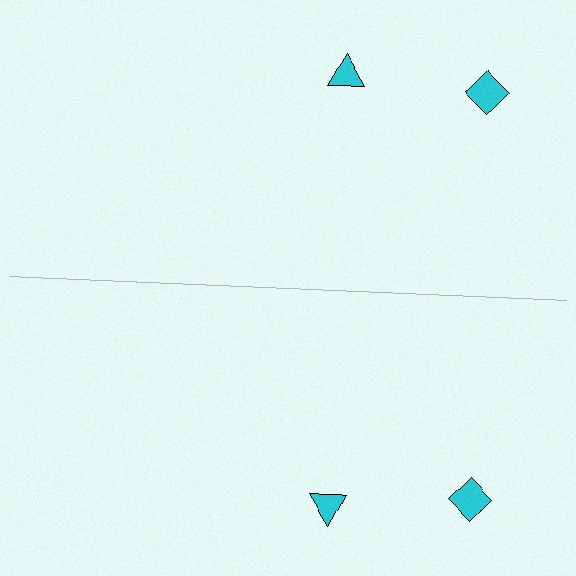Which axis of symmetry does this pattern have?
The pattern has a horizontal axis of symmetry running through the center of the image.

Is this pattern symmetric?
Yes, this pattern has bilateral (reflection) symmetry.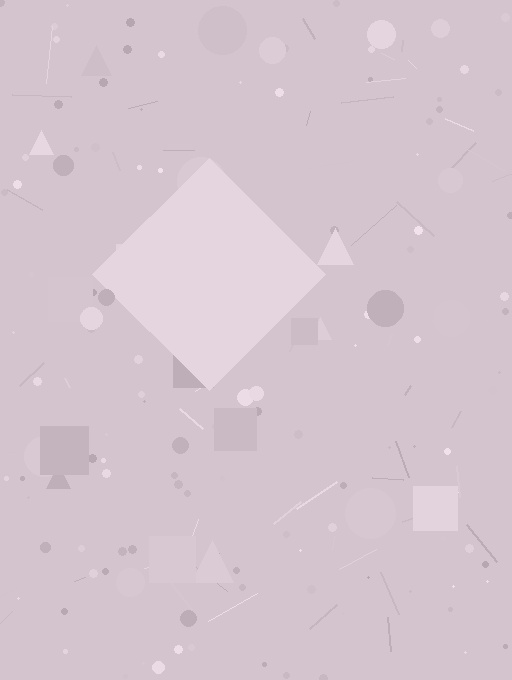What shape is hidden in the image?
A diamond is hidden in the image.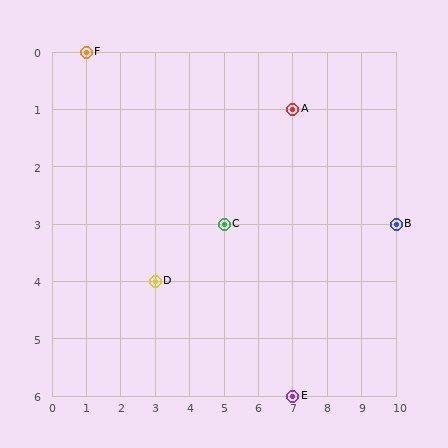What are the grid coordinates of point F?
Point F is at grid coordinates (1, 0).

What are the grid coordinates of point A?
Point A is at grid coordinates (7, 1).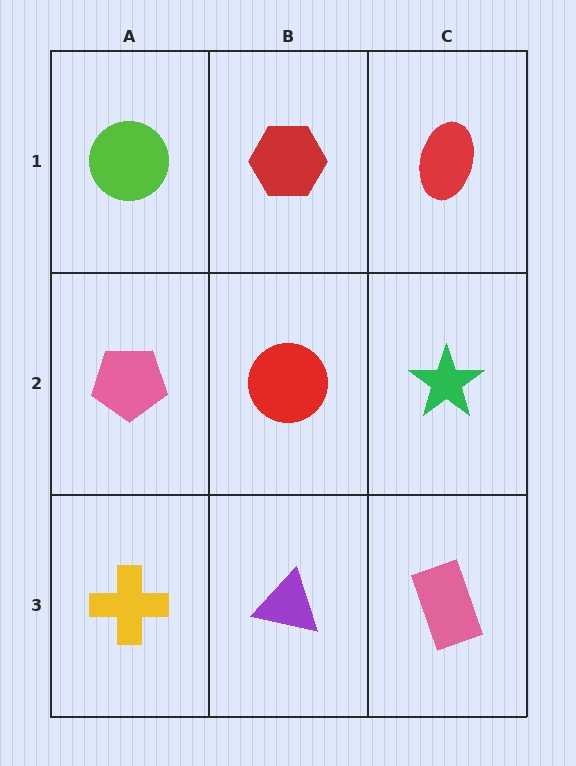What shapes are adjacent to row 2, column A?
A lime circle (row 1, column A), a yellow cross (row 3, column A), a red circle (row 2, column B).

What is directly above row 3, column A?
A pink pentagon.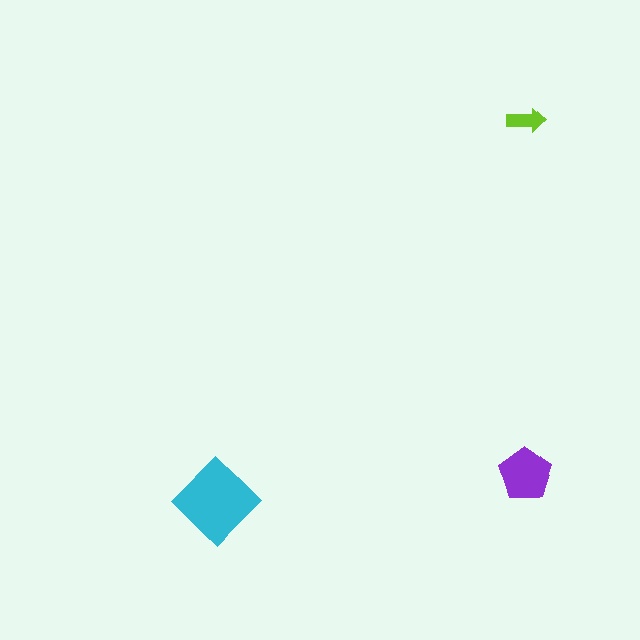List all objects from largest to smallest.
The cyan diamond, the purple pentagon, the lime arrow.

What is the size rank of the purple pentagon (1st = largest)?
2nd.